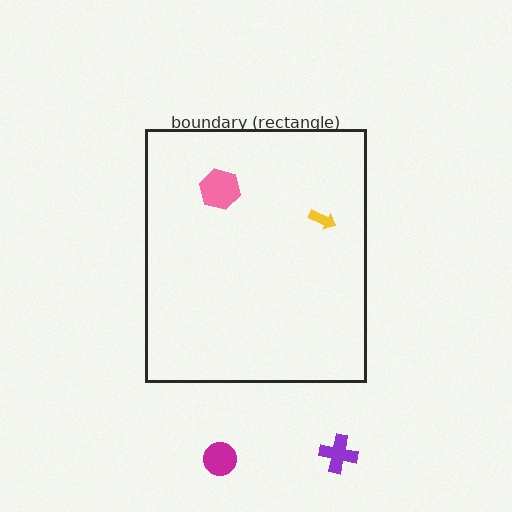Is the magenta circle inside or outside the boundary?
Outside.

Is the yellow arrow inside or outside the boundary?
Inside.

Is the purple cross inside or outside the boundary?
Outside.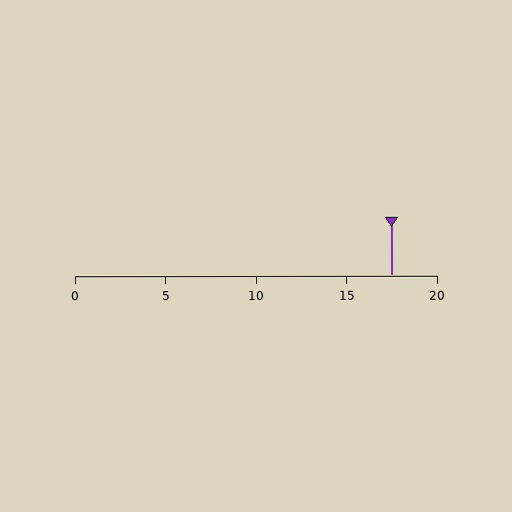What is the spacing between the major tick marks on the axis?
The major ticks are spaced 5 apart.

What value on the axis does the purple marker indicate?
The marker indicates approximately 17.5.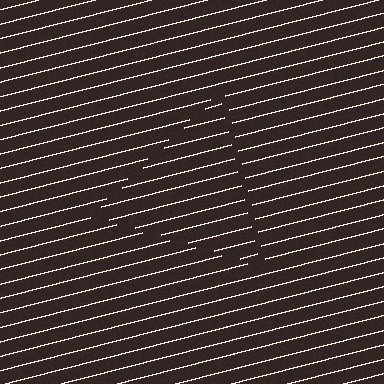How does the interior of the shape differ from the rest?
The interior of the shape contains the same grating, shifted by half a period — the contour is defined by the phase discontinuity where line-ends from the inner and outer gratings abut.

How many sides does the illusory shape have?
3 sides — the line-ends trace a triangle.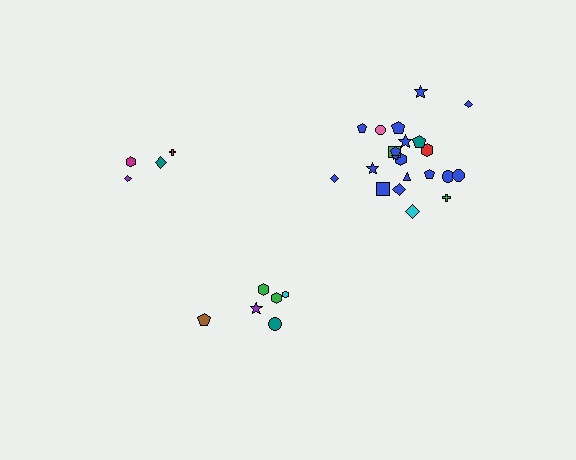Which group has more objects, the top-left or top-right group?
The top-right group.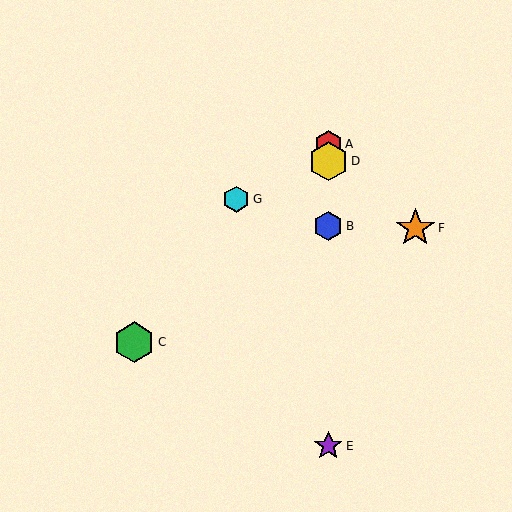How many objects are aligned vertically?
4 objects (A, B, D, E) are aligned vertically.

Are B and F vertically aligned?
No, B is at x≈328 and F is at x≈415.